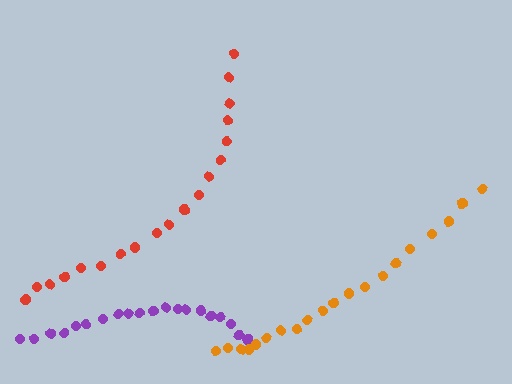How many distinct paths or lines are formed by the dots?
There are 3 distinct paths.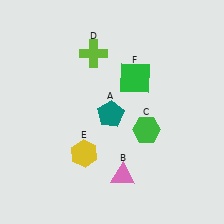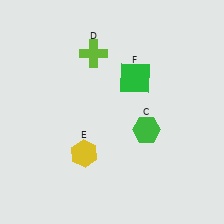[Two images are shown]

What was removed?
The teal pentagon (A), the pink triangle (B) were removed in Image 2.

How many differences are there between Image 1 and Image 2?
There are 2 differences between the two images.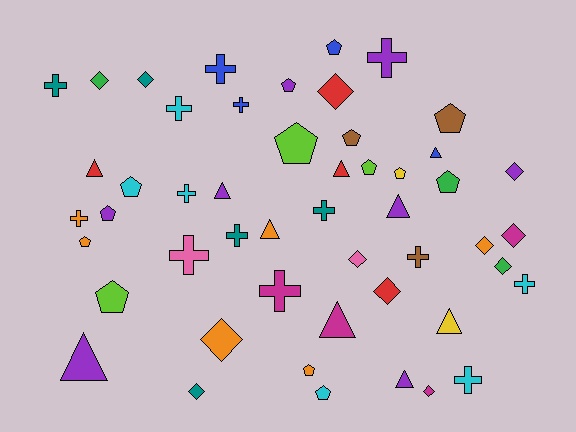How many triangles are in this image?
There are 10 triangles.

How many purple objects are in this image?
There are 8 purple objects.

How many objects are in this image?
There are 50 objects.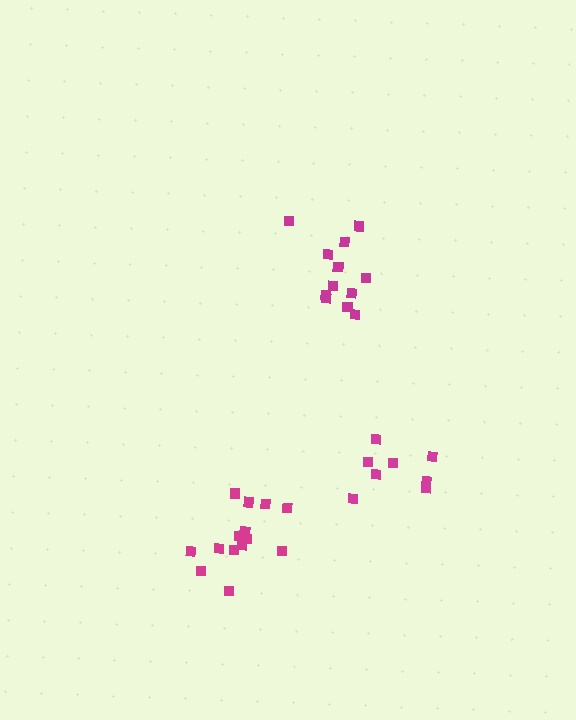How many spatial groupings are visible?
There are 3 spatial groupings.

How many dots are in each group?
Group 1: 12 dots, Group 2: 14 dots, Group 3: 8 dots (34 total).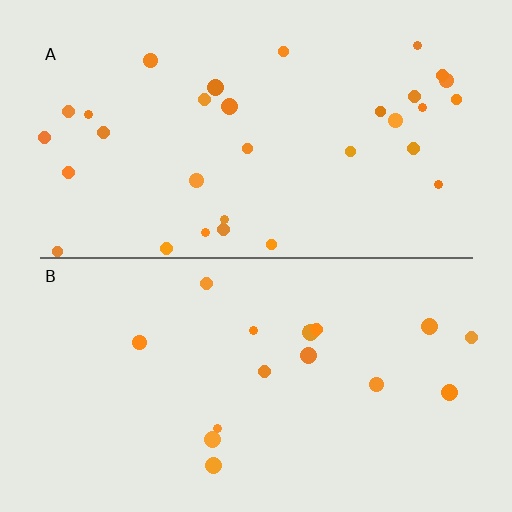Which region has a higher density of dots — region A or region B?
A (the top).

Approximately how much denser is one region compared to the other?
Approximately 1.9× — region A over region B.